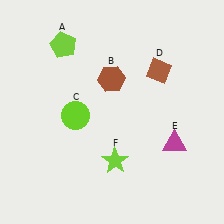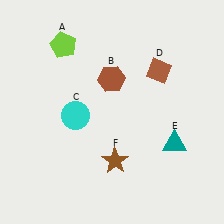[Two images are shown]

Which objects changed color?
C changed from lime to cyan. E changed from magenta to teal. F changed from lime to brown.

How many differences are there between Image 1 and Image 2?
There are 3 differences between the two images.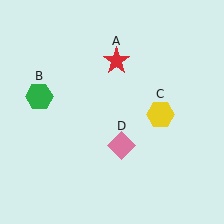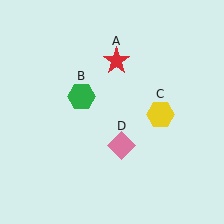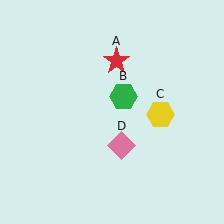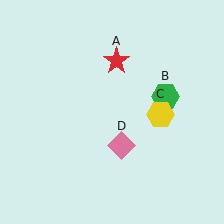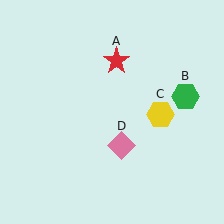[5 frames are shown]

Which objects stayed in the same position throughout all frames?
Red star (object A) and yellow hexagon (object C) and pink diamond (object D) remained stationary.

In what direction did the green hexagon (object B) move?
The green hexagon (object B) moved right.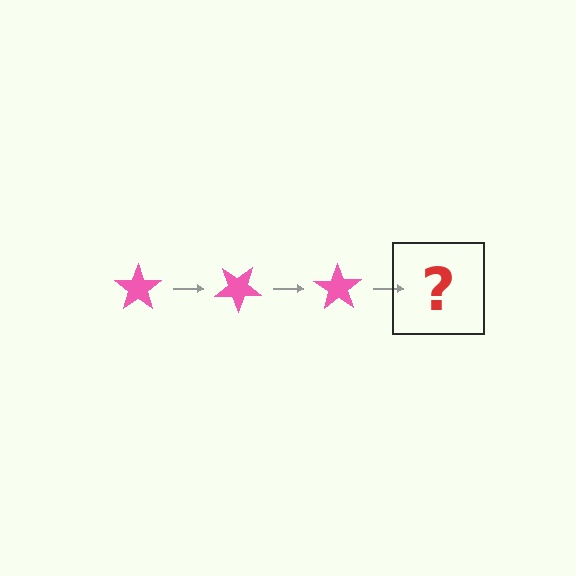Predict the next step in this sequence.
The next step is a pink star rotated 105 degrees.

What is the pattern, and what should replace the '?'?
The pattern is that the star rotates 35 degrees each step. The '?' should be a pink star rotated 105 degrees.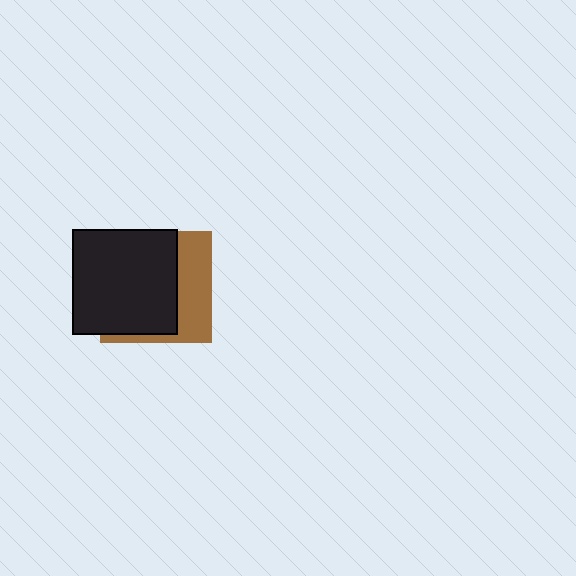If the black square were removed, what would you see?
You would see the complete brown square.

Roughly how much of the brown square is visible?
A small part of it is visible (roughly 35%).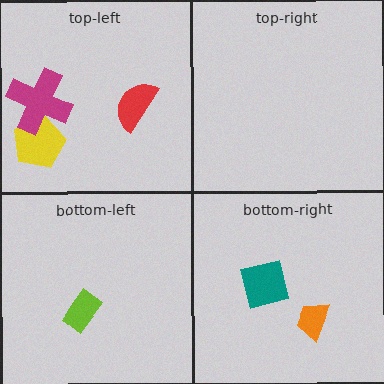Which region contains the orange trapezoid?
The bottom-right region.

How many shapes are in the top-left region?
3.